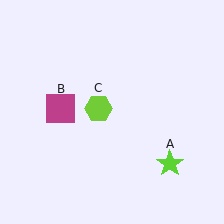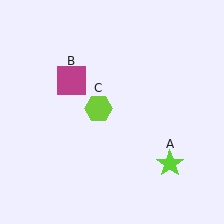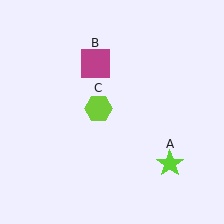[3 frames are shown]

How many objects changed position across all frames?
1 object changed position: magenta square (object B).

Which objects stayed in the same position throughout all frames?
Lime star (object A) and lime hexagon (object C) remained stationary.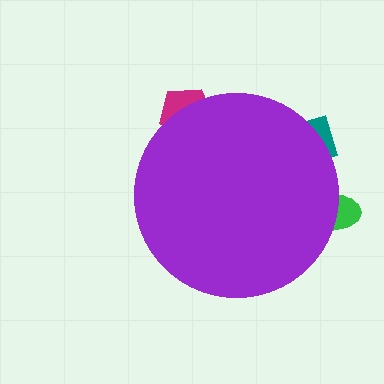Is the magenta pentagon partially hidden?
Yes, the magenta pentagon is partially hidden behind the purple circle.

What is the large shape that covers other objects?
A purple circle.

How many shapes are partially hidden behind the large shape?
3 shapes are partially hidden.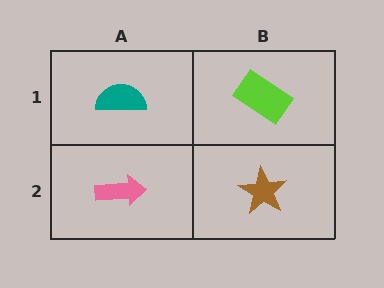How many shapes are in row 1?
2 shapes.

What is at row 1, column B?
A lime rectangle.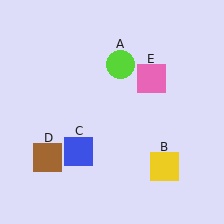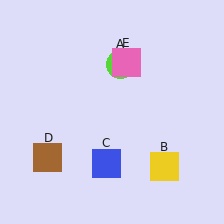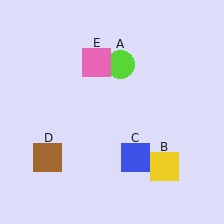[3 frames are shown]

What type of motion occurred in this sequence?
The blue square (object C), pink square (object E) rotated counterclockwise around the center of the scene.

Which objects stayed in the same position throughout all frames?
Lime circle (object A) and yellow square (object B) and brown square (object D) remained stationary.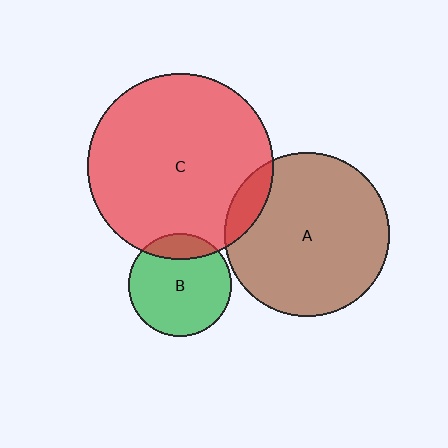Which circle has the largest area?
Circle C (red).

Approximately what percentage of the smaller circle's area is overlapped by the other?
Approximately 10%.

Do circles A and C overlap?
Yes.